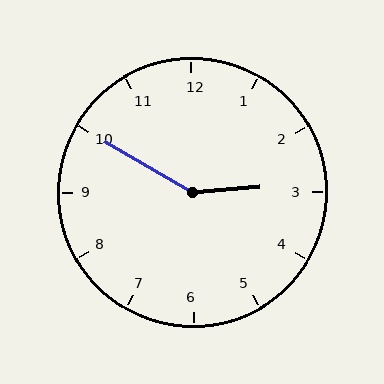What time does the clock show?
2:50.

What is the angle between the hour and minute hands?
Approximately 145 degrees.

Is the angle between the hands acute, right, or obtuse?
It is obtuse.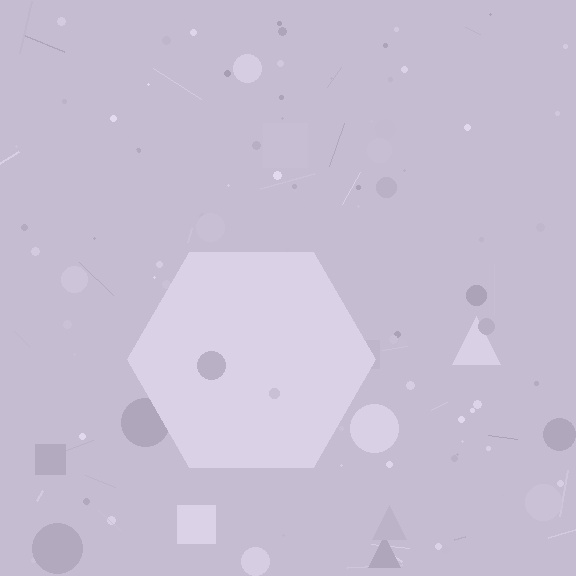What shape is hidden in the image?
A hexagon is hidden in the image.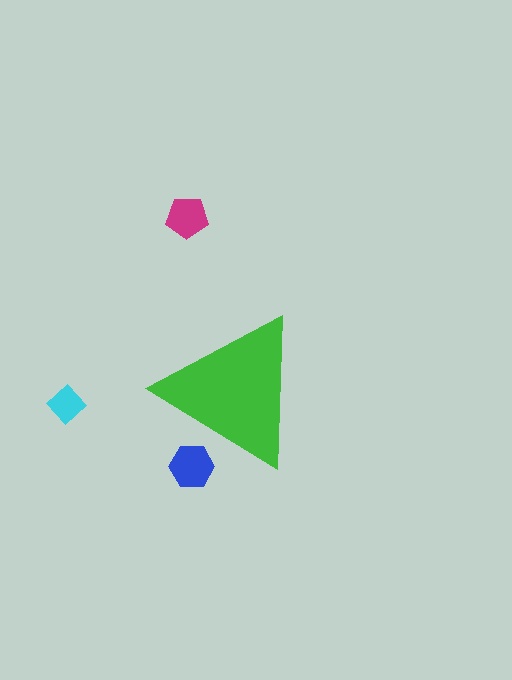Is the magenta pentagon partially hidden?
No, the magenta pentagon is fully visible.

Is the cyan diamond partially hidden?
No, the cyan diamond is fully visible.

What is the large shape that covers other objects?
A green triangle.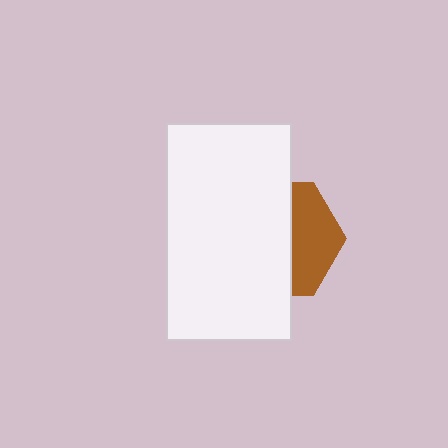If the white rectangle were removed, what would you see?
You would see the complete brown hexagon.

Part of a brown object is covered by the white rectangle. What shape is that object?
It is a hexagon.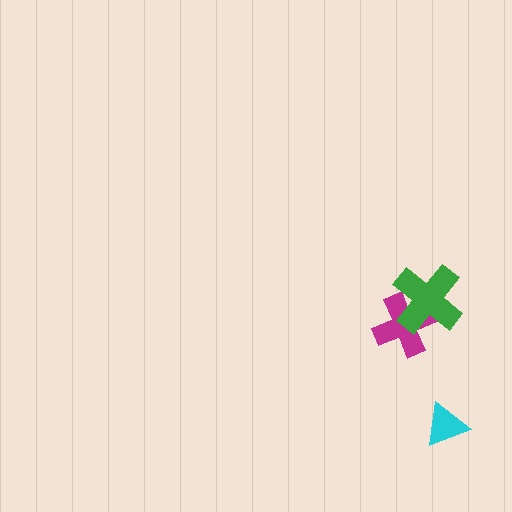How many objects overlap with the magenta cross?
1 object overlaps with the magenta cross.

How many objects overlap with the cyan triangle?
0 objects overlap with the cyan triangle.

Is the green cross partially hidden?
No, no other shape covers it.